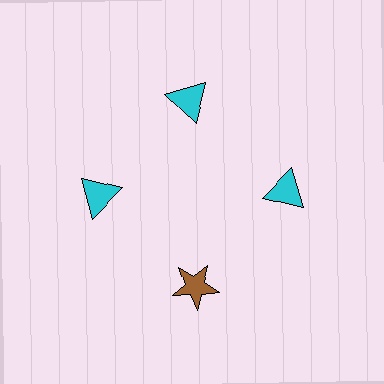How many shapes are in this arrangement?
There are 4 shapes arranged in a ring pattern.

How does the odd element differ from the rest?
It differs in both color (brown instead of cyan) and shape (star instead of triangle).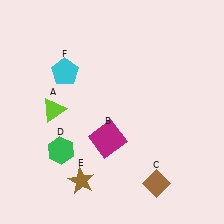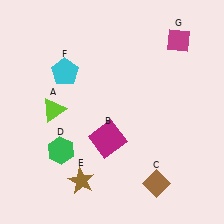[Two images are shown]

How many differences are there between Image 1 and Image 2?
There is 1 difference between the two images.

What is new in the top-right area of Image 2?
A magenta diamond (G) was added in the top-right area of Image 2.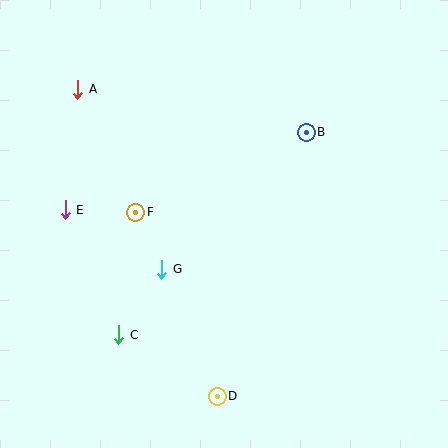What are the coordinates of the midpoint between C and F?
The midpoint between C and F is at (127, 274).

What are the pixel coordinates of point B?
Point B is at (306, 132).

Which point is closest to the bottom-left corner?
Point C is closest to the bottom-left corner.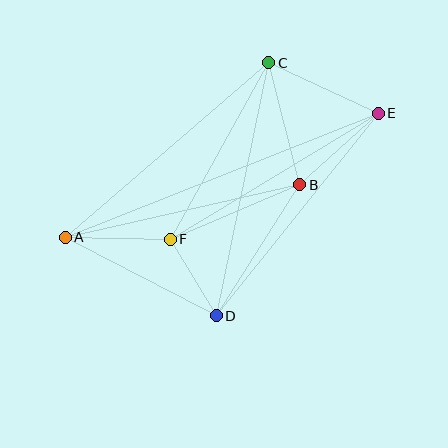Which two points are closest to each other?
Points D and F are closest to each other.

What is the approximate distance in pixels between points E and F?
The distance between E and F is approximately 243 pixels.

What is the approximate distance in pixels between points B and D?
The distance between B and D is approximately 155 pixels.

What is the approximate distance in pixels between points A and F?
The distance between A and F is approximately 105 pixels.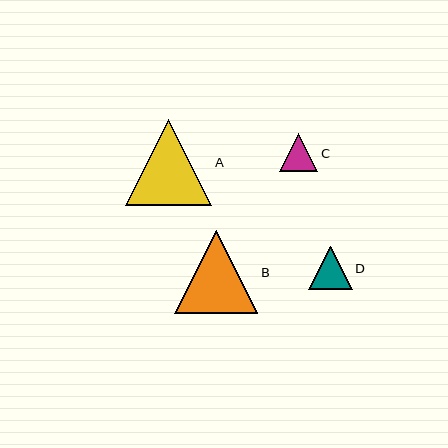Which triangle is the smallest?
Triangle C is the smallest with a size of approximately 38 pixels.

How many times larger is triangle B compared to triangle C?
Triangle B is approximately 2.2 times the size of triangle C.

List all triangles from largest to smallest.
From largest to smallest: A, B, D, C.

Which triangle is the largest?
Triangle A is the largest with a size of approximately 86 pixels.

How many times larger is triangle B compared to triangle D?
Triangle B is approximately 1.9 times the size of triangle D.